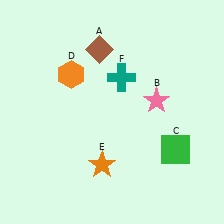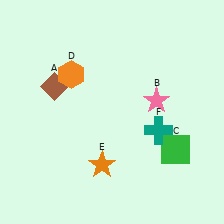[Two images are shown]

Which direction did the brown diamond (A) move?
The brown diamond (A) moved left.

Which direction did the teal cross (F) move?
The teal cross (F) moved down.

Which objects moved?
The objects that moved are: the brown diamond (A), the teal cross (F).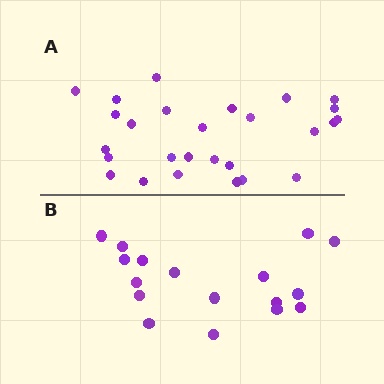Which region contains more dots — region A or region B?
Region A (the top region) has more dots.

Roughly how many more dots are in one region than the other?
Region A has roughly 10 or so more dots than region B.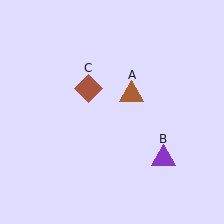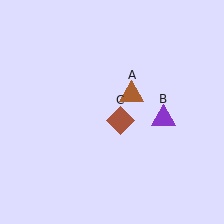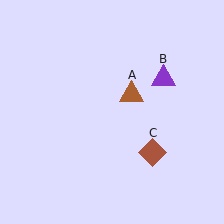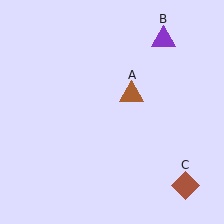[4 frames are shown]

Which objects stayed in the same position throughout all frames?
Brown triangle (object A) remained stationary.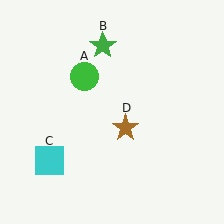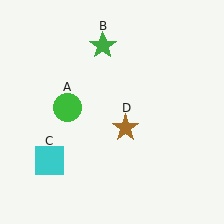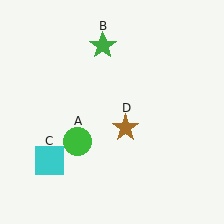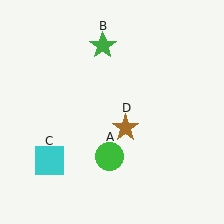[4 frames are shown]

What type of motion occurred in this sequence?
The green circle (object A) rotated counterclockwise around the center of the scene.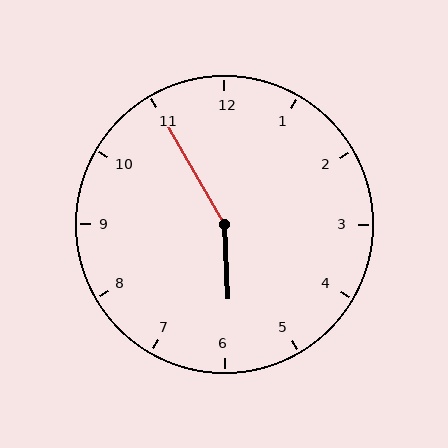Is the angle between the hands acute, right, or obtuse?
It is obtuse.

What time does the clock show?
5:55.